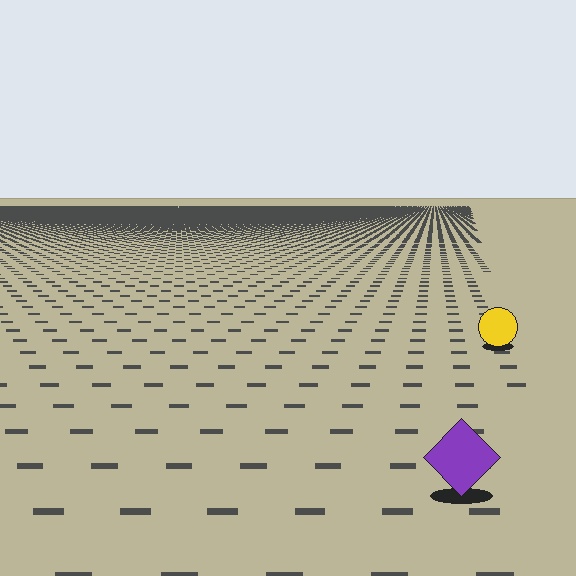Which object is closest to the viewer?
The purple diamond is closest. The texture marks near it are larger and more spread out.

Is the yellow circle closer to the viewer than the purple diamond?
No. The purple diamond is closer — you can tell from the texture gradient: the ground texture is coarser near it.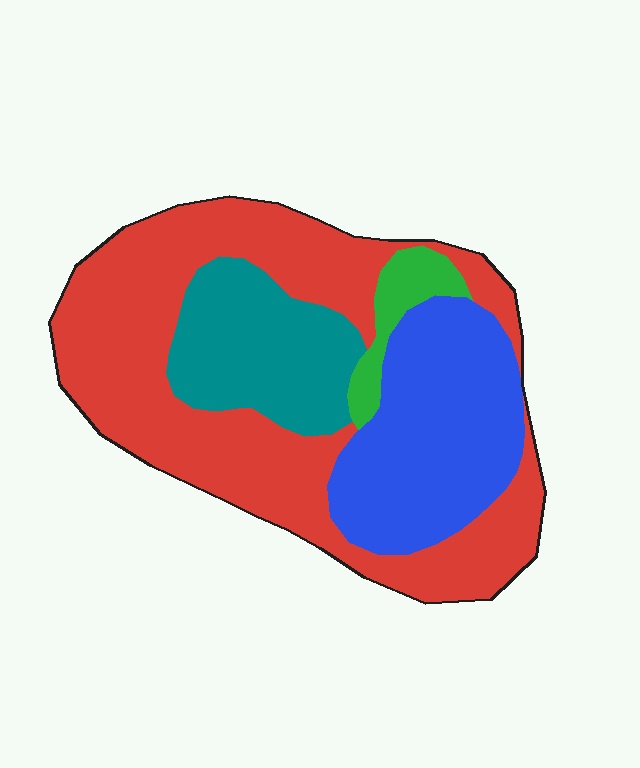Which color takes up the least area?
Green, at roughly 5%.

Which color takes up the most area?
Red, at roughly 50%.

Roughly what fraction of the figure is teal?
Teal covers roughly 15% of the figure.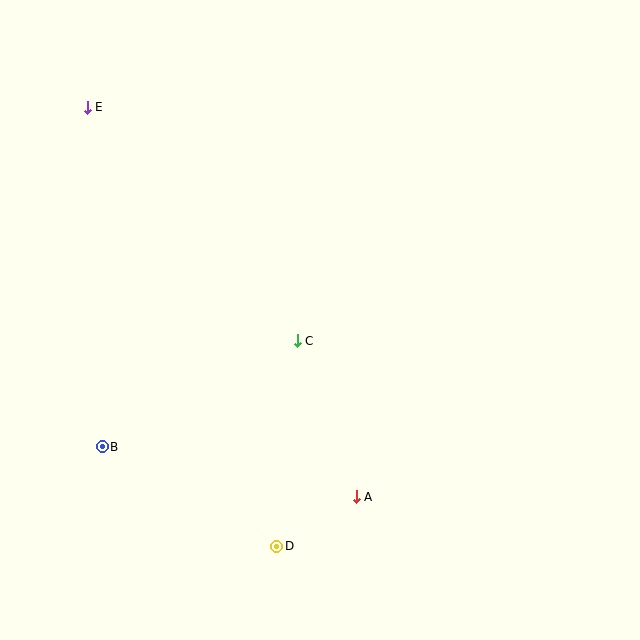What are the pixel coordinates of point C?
Point C is at (297, 341).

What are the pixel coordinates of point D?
Point D is at (277, 546).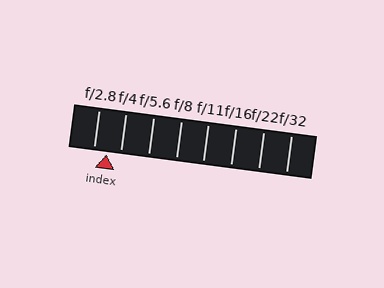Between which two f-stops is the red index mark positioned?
The index mark is between f/2.8 and f/4.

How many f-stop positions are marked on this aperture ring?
There are 8 f-stop positions marked.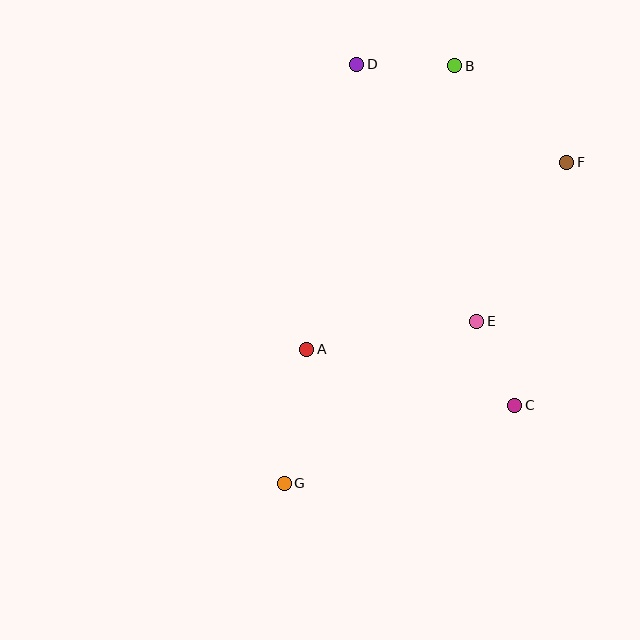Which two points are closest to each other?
Points C and E are closest to each other.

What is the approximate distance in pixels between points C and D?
The distance between C and D is approximately 375 pixels.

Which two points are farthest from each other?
Points B and G are farthest from each other.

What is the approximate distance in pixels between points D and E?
The distance between D and E is approximately 284 pixels.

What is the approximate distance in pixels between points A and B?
The distance between A and B is approximately 320 pixels.